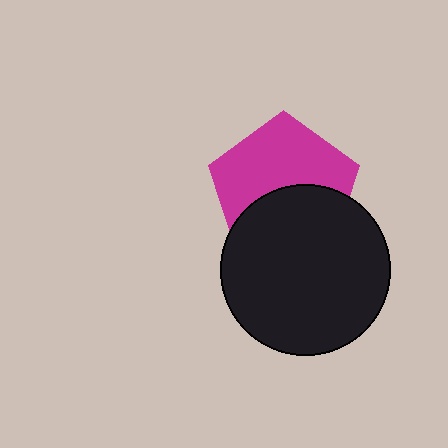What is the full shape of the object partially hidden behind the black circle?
The partially hidden object is a magenta pentagon.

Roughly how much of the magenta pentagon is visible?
About half of it is visible (roughly 56%).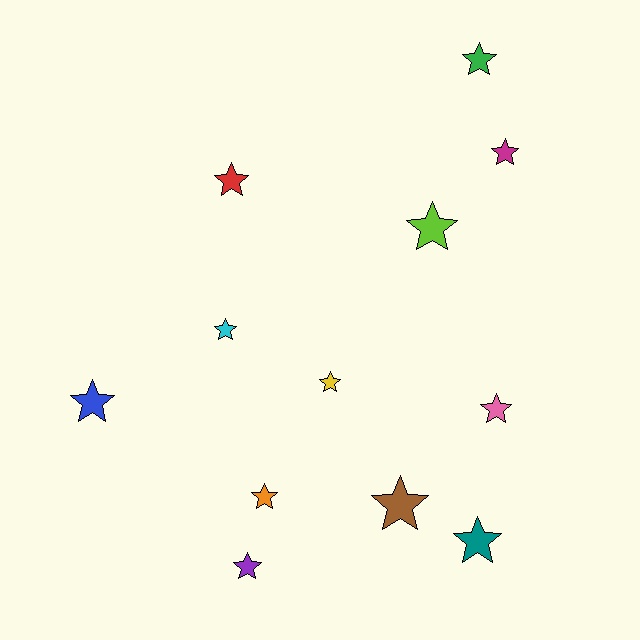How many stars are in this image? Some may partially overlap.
There are 12 stars.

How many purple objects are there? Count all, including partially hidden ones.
There is 1 purple object.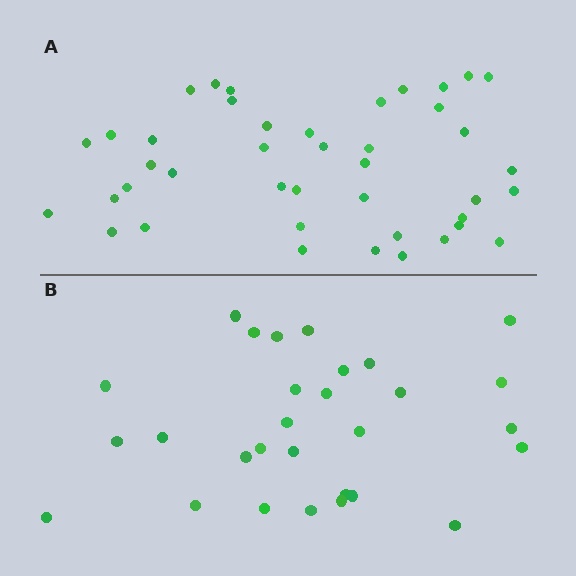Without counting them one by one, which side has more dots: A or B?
Region A (the top region) has more dots.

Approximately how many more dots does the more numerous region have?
Region A has approximately 15 more dots than region B.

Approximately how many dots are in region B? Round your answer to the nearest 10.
About 30 dots. (The exact count is 29, which rounds to 30.)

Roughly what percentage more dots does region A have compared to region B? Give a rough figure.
About 45% more.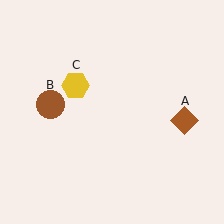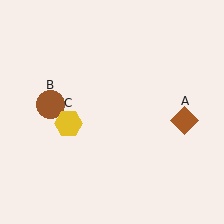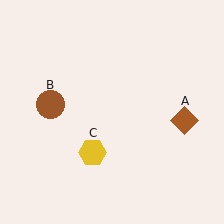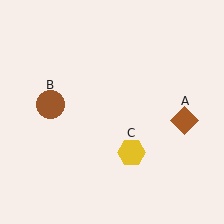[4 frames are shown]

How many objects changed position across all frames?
1 object changed position: yellow hexagon (object C).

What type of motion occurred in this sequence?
The yellow hexagon (object C) rotated counterclockwise around the center of the scene.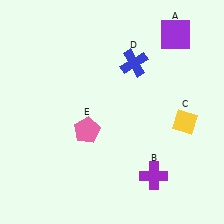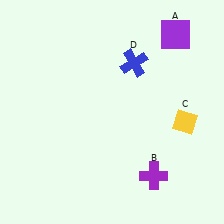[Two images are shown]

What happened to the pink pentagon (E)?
The pink pentagon (E) was removed in Image 2. It was in the bottom-left area of Image 1.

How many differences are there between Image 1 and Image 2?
There is 1 difference between the two images.